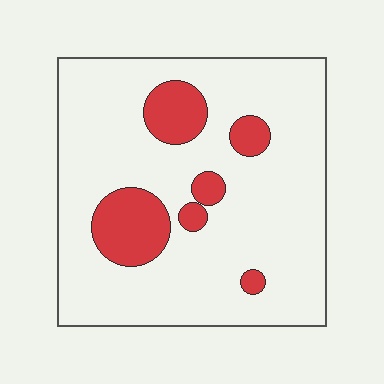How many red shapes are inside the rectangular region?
6.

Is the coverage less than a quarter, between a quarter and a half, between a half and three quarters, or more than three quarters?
Less than a quarter.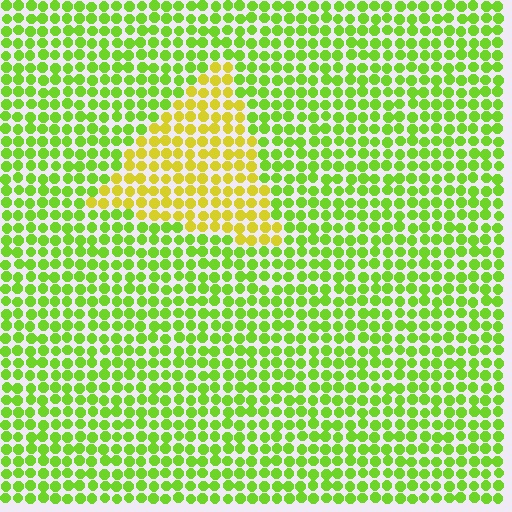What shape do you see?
I see a triangle.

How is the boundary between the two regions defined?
The boundary is defined purely by a slight shift in hue (about 38 degrees). Spacing, size, and orientation are identical on both sides.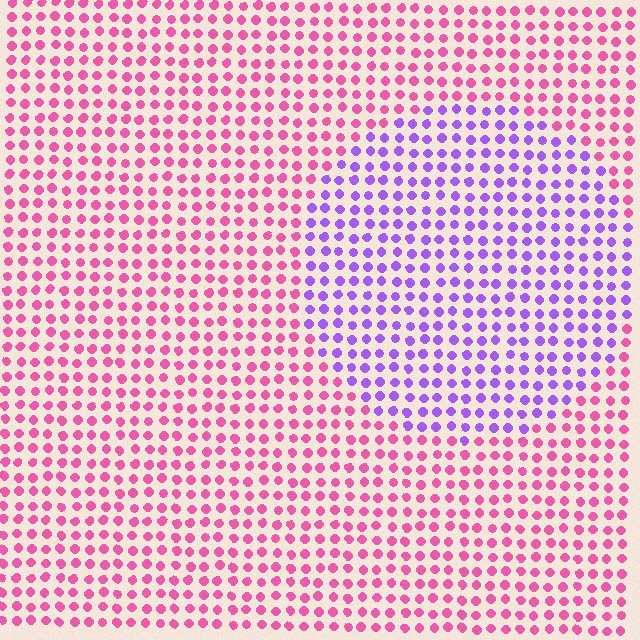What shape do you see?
I see a circle.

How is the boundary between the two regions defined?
The boundary is defined purely by a slight shift in hue (about 56 degrees). Spacing, size, and orientation are identical on both sides.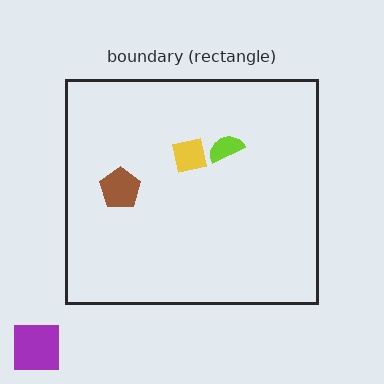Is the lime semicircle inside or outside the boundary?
Inside.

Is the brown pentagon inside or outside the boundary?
Inside.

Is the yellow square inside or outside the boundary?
Inside.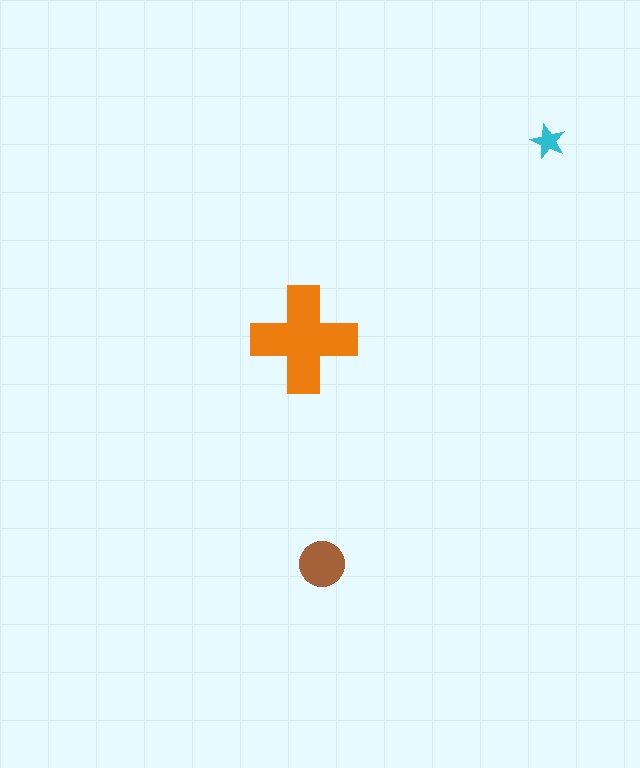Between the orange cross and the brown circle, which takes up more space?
The orange cross.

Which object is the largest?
The orange cross.